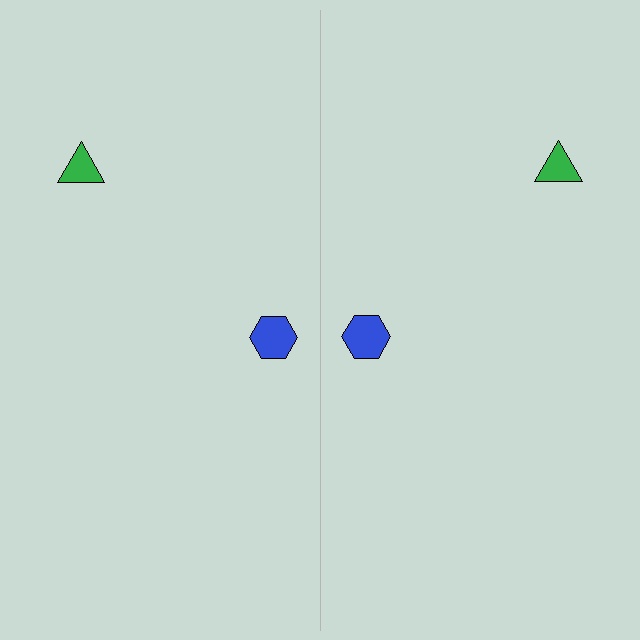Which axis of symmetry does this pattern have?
The pattern has a vertical axis of symmetry running through the center of the image.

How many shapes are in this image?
There are 4 shapes in this image.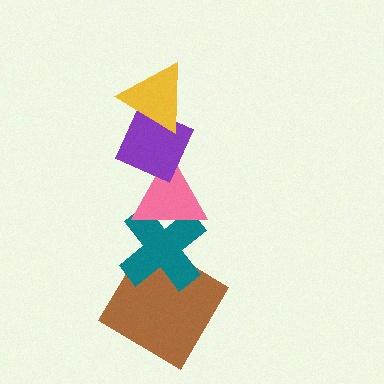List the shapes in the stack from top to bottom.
From top to bottom: the yellow triangle, the purple diamond, the pink triangle, the teal cross, the brown diamond.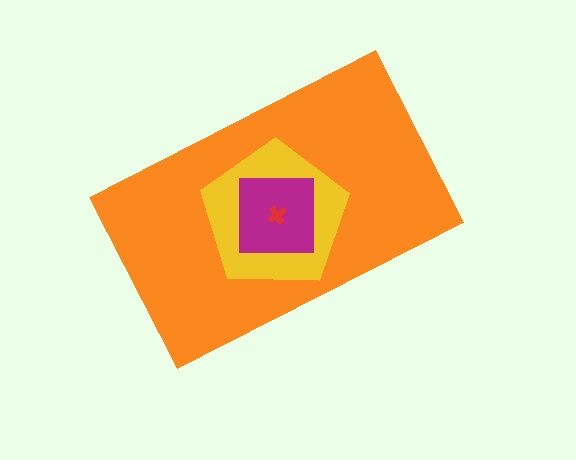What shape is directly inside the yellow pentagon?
The magenta square.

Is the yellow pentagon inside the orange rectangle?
Yes.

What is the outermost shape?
The orange rectangle.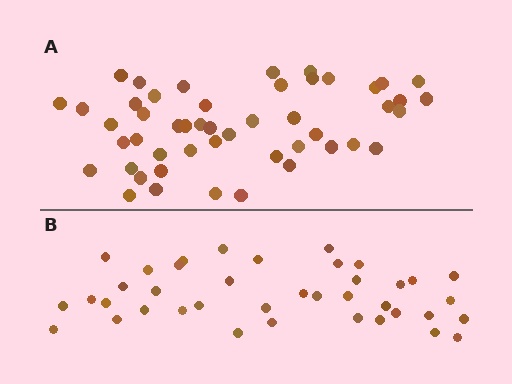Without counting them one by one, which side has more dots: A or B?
Region A (the top region) has more dots.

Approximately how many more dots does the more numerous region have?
Region A has roughly 10 or so more dots than region B.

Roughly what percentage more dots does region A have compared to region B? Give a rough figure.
About 25% more.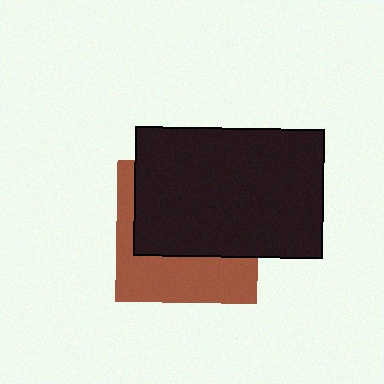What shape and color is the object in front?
The object in front is a black rectangle.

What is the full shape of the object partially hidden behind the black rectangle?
The partially hidden object is a brown square.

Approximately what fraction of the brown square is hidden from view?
Roughly 60% of the brown square is hidden behind the black rectangle.